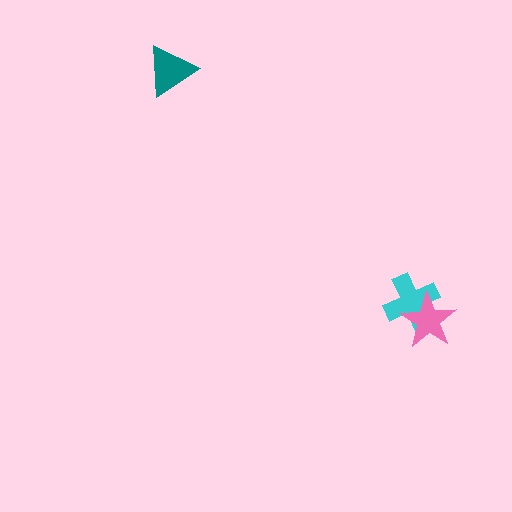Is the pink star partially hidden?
No, no other shape covers it.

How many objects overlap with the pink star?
1 object overlaps with the pink star.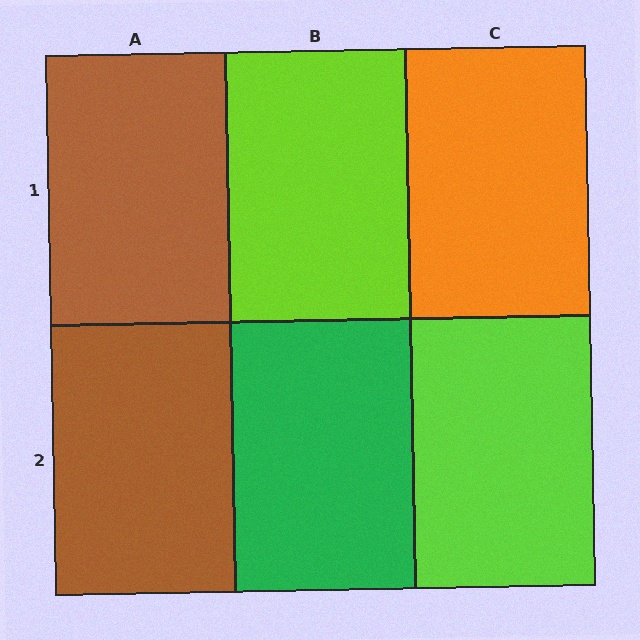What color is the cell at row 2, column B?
Green.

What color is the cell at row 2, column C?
Lime.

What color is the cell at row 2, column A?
Brown.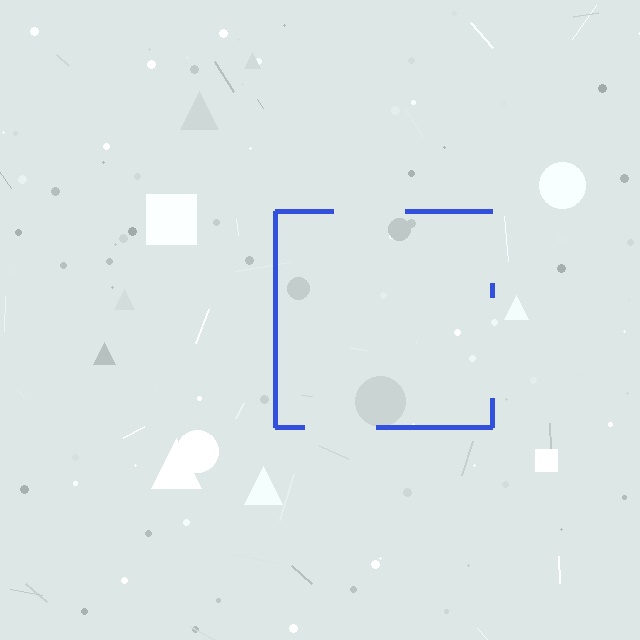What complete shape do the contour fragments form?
The contour fragments form a square.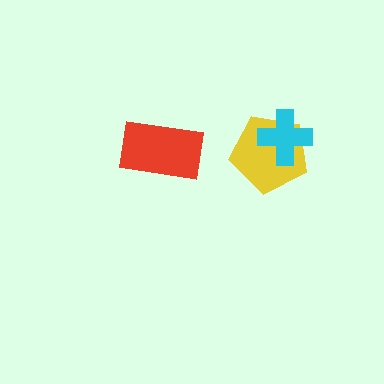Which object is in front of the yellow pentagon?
The cyan cross is in front of the yellow pentagon.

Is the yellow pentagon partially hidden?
Yes, it is partially covered by another shape.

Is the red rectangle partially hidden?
No, no other shape covers it.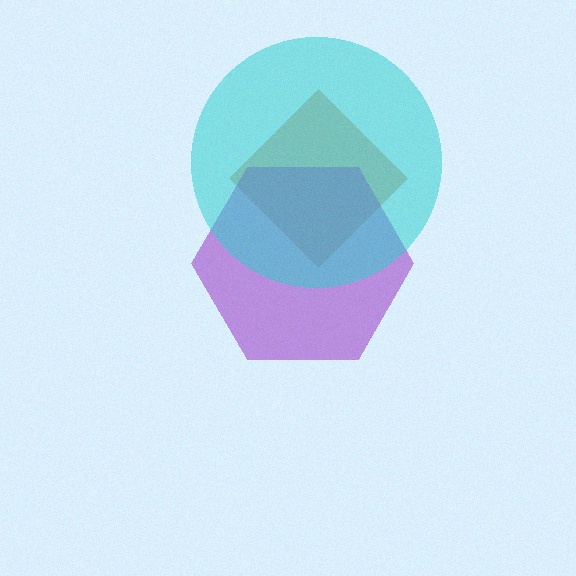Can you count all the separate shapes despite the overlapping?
Yes, there are 3 separate shapes.